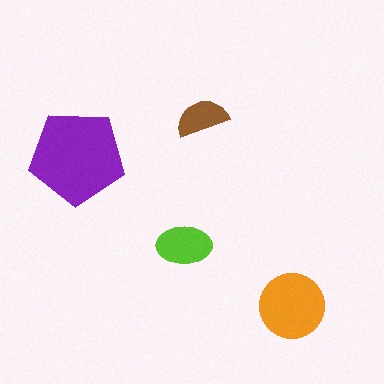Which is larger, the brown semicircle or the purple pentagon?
The purple pentagon.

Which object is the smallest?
The brown semicircle.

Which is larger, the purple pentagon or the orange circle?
The purple pentagon.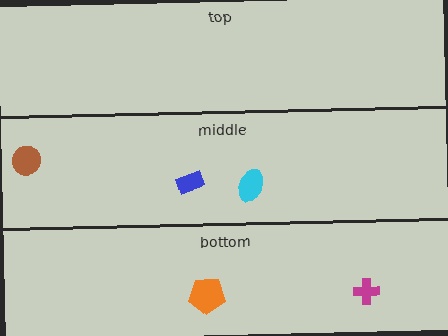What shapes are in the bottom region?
The magenta cross, the orange pentagon.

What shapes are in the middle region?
The brown circle, the blue rectangle, the cyan ellipse.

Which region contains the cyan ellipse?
The middle region.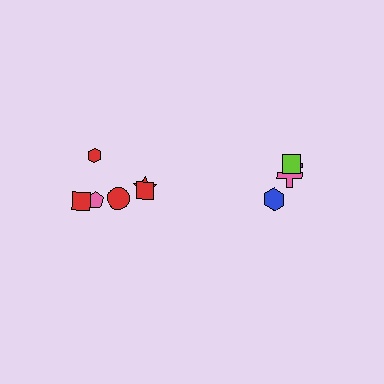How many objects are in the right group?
There are 4 objects.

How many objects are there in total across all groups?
There are 10 objects.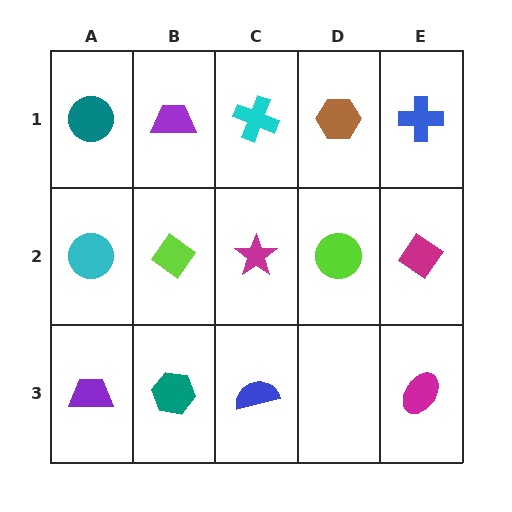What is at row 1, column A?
A teal circle.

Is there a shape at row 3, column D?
No, that cell is empty.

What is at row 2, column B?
A lime diamond.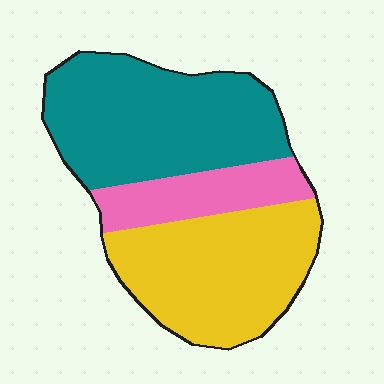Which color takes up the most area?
Teal, at roughly 45%.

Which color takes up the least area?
Pink, at roughly 15%.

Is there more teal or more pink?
Teal.